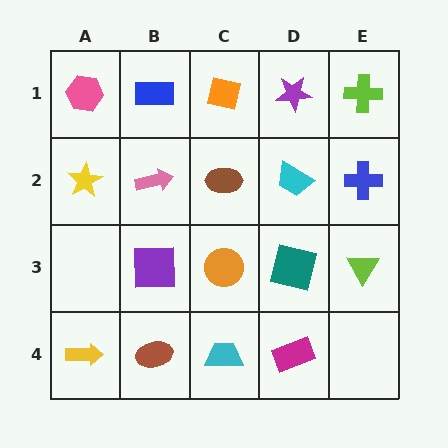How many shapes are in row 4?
4 shapes.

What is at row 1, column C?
An orange square.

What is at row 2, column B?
A pink arrow.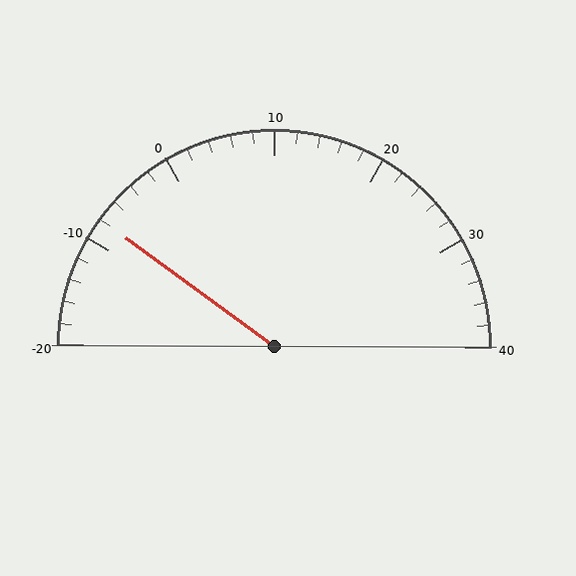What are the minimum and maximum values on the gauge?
The gauge ranges from -20 to 40.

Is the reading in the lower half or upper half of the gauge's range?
The reading is in the lower half of the range (-20 to 40).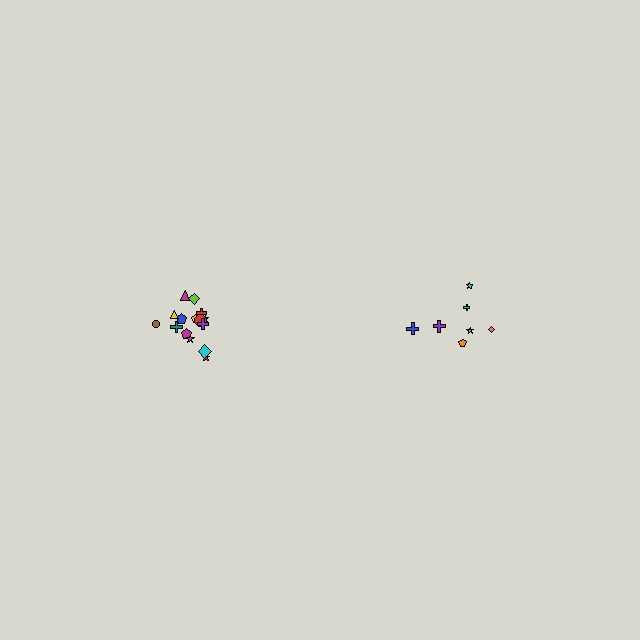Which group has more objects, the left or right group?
The left group.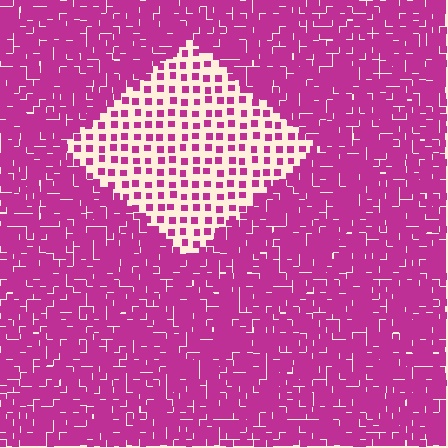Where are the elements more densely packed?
The elements are more densely packed outside the diamond boundary.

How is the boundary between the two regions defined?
The boundary is defined by a change in element density (approximately 3.2x ratio). All elements are the same color, size, and shape.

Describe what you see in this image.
The image contains small magenta elements arranged at two different densities. A diamond-shaped region is visible where the elements are less densely packed than the surrounding area.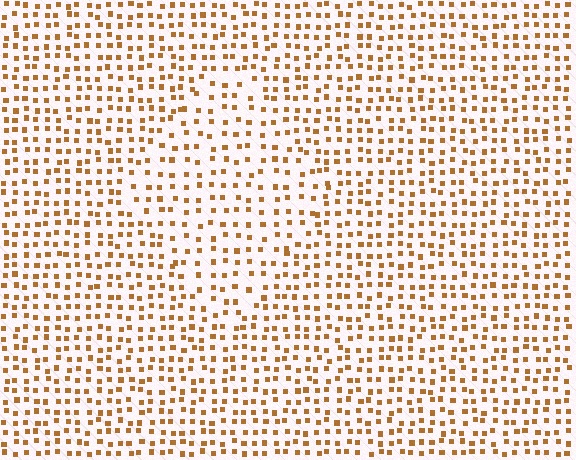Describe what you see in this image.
The image contains small brown elements arranged at two different densities. A diamond-shaped region is visible where the elements are less densely packed than the surrounding area.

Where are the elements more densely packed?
The elements are more densely packed outside the diamond boundary.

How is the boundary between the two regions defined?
The boundary is defined by a change in element density (approximately 1.5x ratio). All elements are the same color, size, and shape.